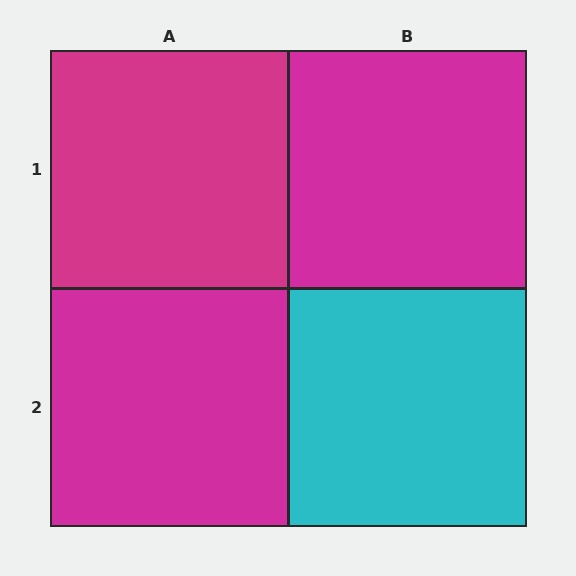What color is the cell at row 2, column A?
Magenta.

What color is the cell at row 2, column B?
Cyan.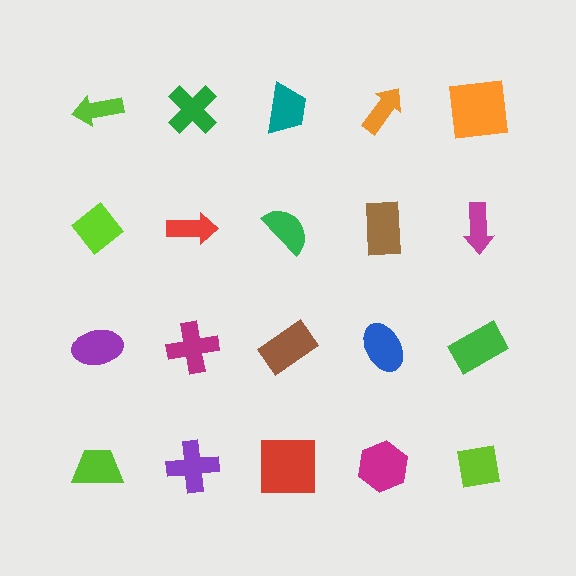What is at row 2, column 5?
A magenta arrow.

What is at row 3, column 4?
A blue ellipse.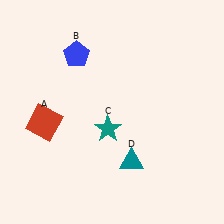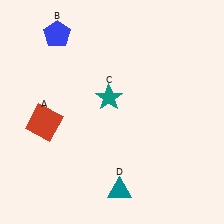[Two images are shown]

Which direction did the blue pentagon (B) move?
The blue pentagon (B) moved up.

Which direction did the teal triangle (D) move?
The teal triangle (D) moved down.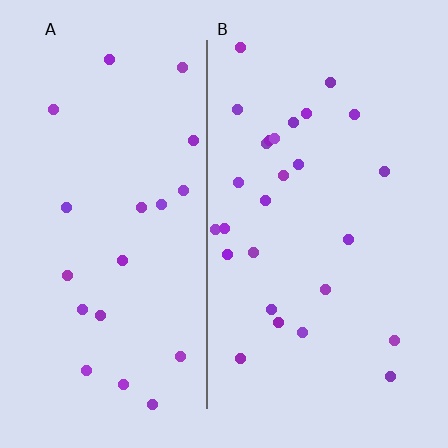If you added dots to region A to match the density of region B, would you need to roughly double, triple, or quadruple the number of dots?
Approximately double.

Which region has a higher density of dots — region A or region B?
B (the right).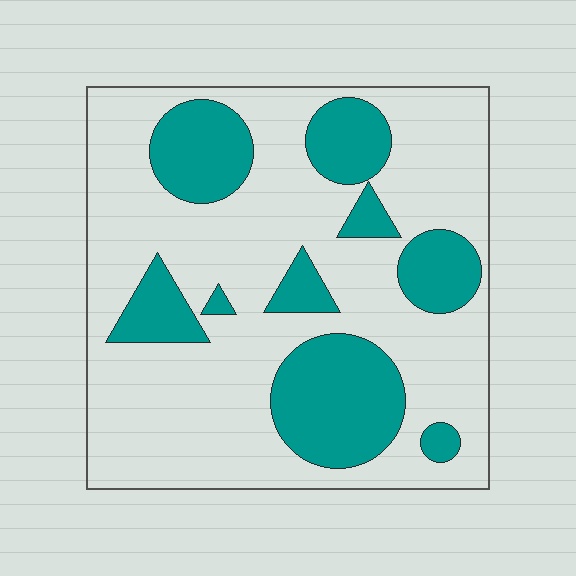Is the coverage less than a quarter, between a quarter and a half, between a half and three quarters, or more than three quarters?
Between a quarter and a half.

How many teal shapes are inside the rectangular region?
9.